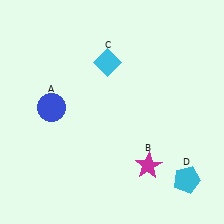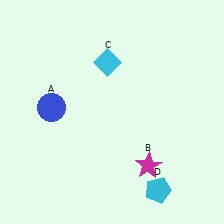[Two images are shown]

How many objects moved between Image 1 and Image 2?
1 object moved between the two images.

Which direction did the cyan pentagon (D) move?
The cyan pentagon (D) moved left.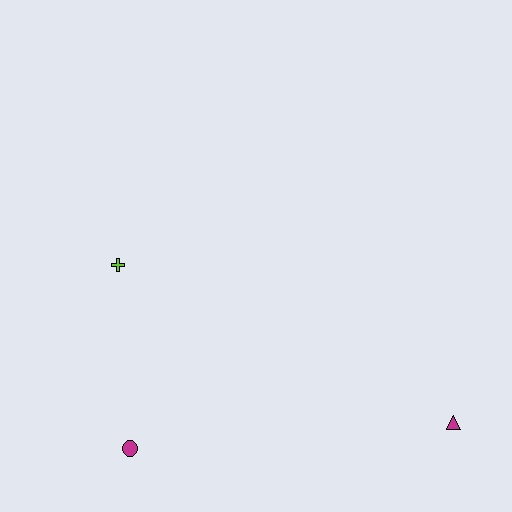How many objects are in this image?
There are 3 objects.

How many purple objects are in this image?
There are no purple objects.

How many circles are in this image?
There is 1 circle.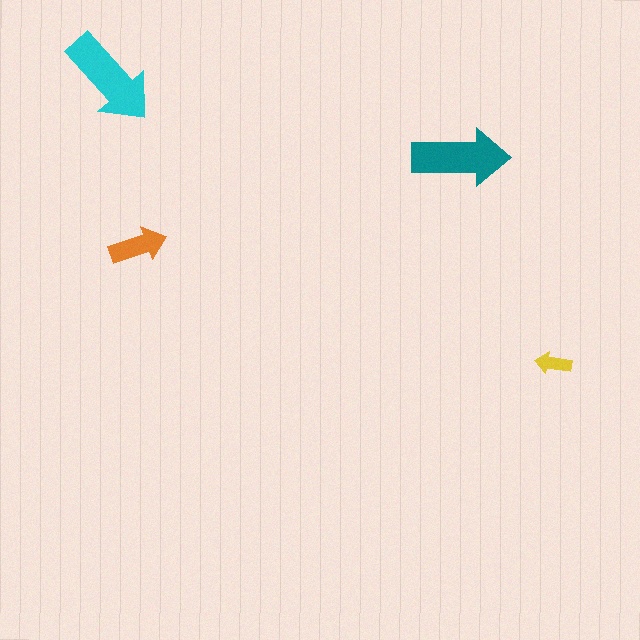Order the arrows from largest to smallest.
the cyan one, the teal one, the orange one, the yellow one.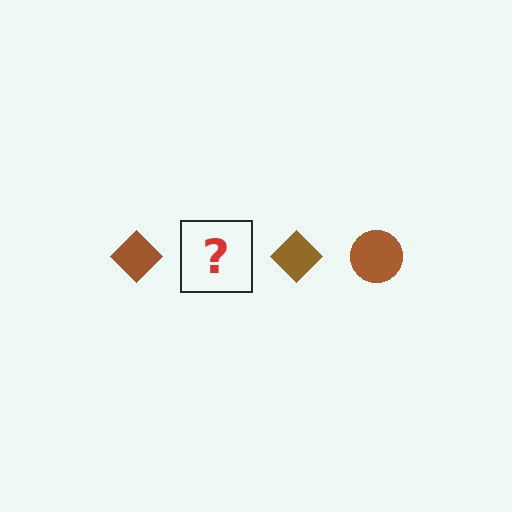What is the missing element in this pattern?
The missing element is a brown circle.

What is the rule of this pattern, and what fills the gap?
The rule is that the pattern cycles through diamond, circle shapes in brown. The gap should be filled with a brown circle.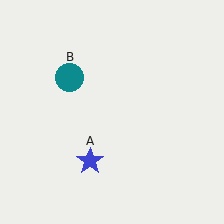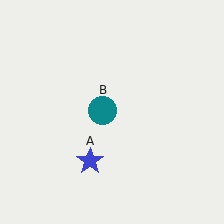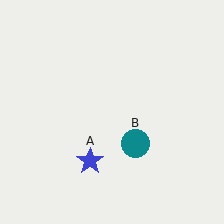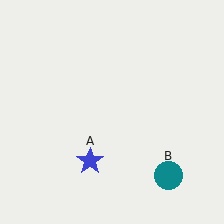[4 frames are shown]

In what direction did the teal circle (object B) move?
The teal circle (object B) moved down and to the right.